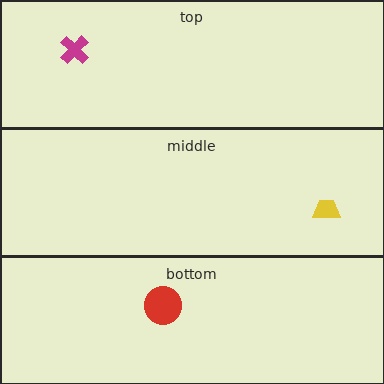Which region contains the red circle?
The bottom region.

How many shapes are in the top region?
1.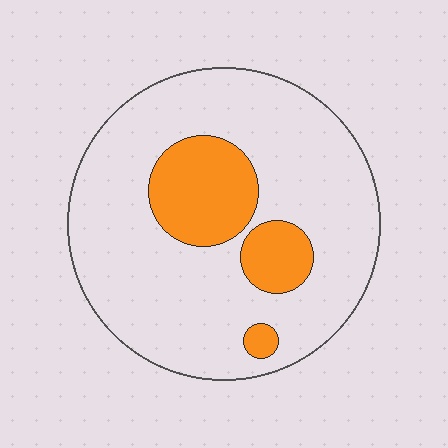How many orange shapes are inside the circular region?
3.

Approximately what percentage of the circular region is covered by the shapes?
Approximately 20%.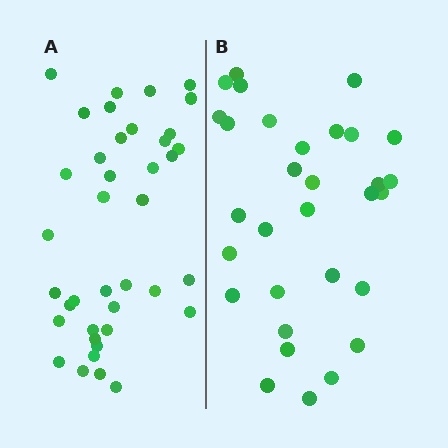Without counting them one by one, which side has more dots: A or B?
Region A (the left region) has more dots.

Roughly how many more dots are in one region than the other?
Region A has roughly 8 or so more dots than region B.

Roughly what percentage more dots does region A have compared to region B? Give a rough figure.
About 25% more.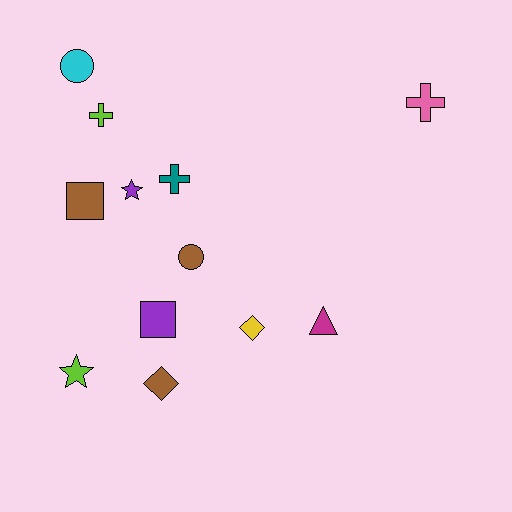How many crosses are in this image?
There are 3 crosses.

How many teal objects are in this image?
There is 1 teal object.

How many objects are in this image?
There are 12 objects.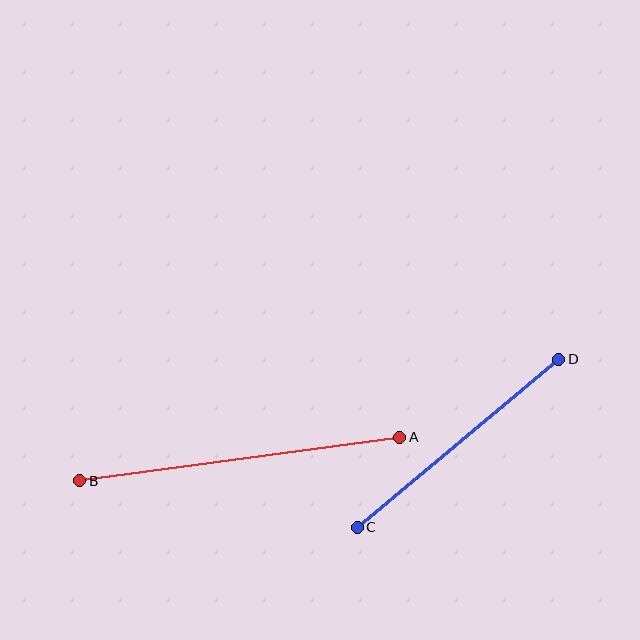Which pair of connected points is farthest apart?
Points A and B are farthest apart.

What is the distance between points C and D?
The distance is approximately 263 pixels.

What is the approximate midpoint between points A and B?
The midpoint is at approximately (240, 459) pixels.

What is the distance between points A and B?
The distance is approximately 323 pixels.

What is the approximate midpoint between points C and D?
The midpoint is at approximately (458, 443) pixels.